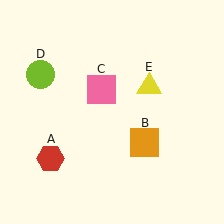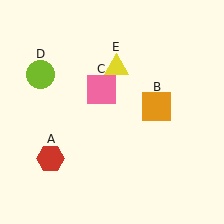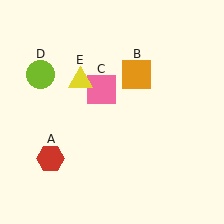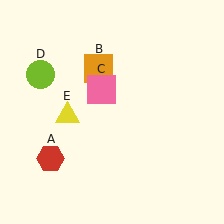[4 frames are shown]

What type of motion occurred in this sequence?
The orange square (object B), yellow triangle (object E) rotated counterclockwise around the center of the scene.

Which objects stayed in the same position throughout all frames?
Red hexagon (object A) and pink square (object C) and lime circle (object D) remained stationary.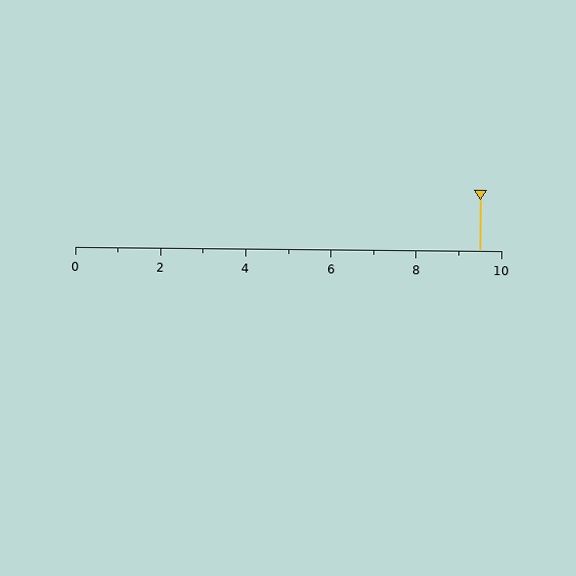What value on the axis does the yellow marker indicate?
The marker indicates approximately 9.5.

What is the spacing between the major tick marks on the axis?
The major ticks are spaced 2 apart.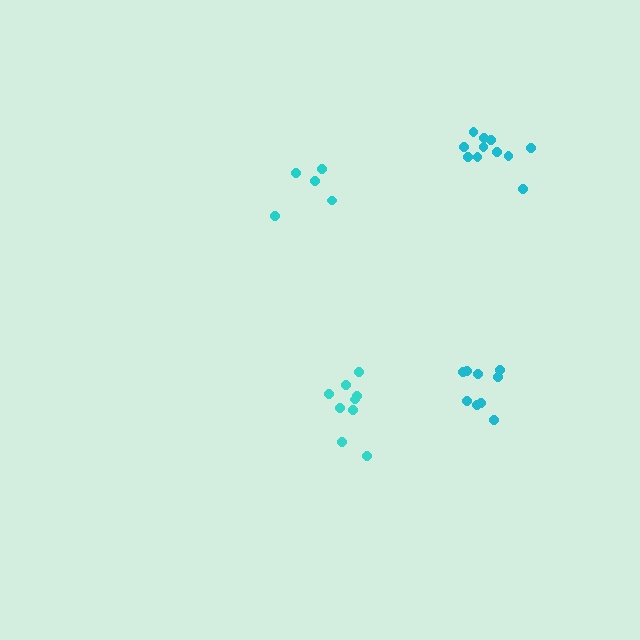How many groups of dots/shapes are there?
There are 4 groups.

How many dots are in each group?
Group 1: 5 dots, Group 2: 11 dots, Group 3: 9 dots, Group 4: 9 dots (34 total).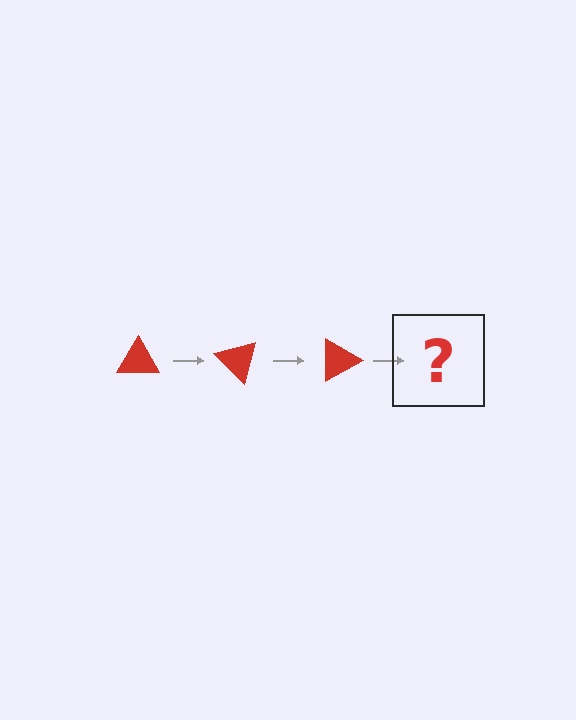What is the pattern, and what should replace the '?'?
The pattern is that the triangle rotates 45 degrees each step. The '?' should be a red triangle rotated 135 degrees.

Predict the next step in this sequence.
The next step is a red triangle rotated 135 degrees.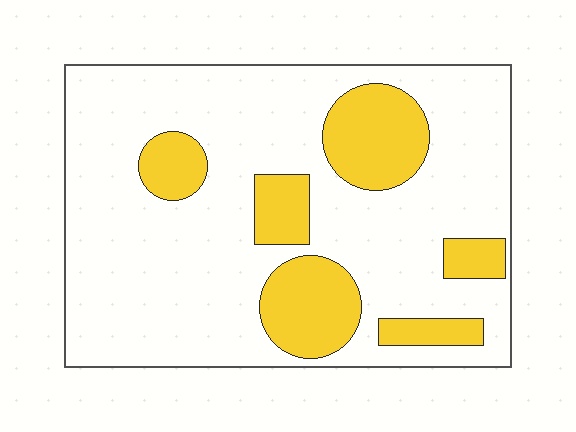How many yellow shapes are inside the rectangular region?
6.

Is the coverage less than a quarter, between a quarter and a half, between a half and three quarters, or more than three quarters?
Less than a quarter.